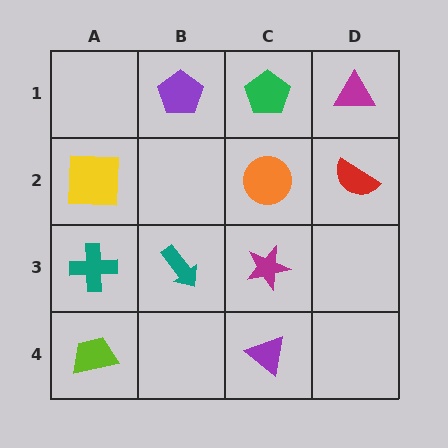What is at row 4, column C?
A purple triangle.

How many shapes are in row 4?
2 shapes.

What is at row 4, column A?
A lime trapezoid.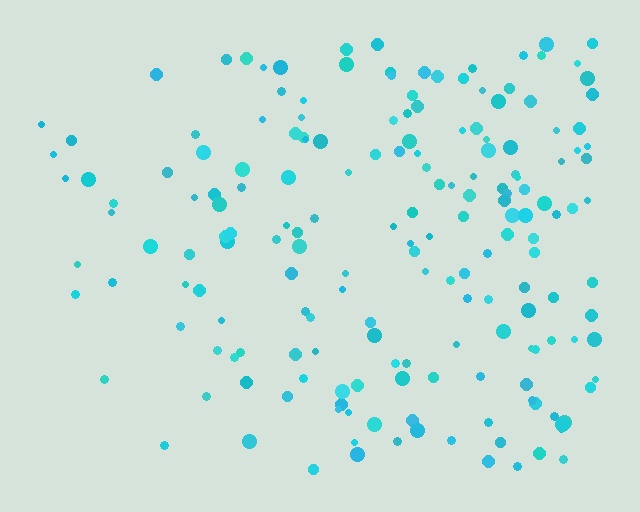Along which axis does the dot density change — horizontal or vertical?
Horizontal.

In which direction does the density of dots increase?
From left to right, with the right side densest.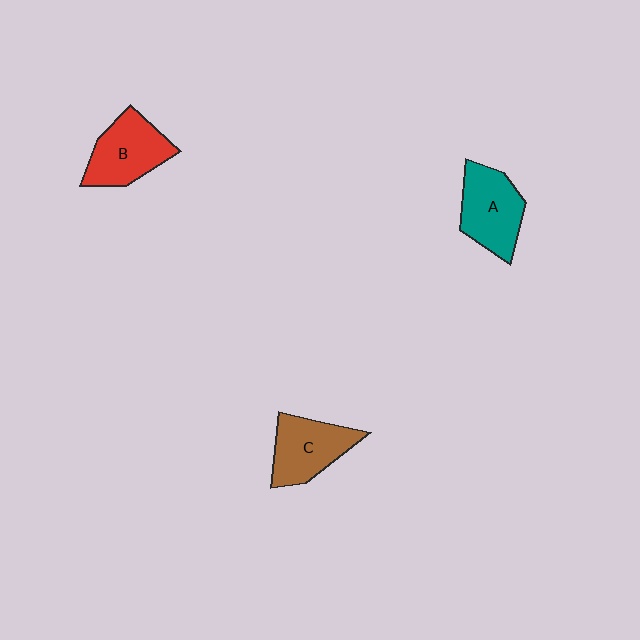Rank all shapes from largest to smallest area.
From largest to smallest: A (teal), B (red), C (brown).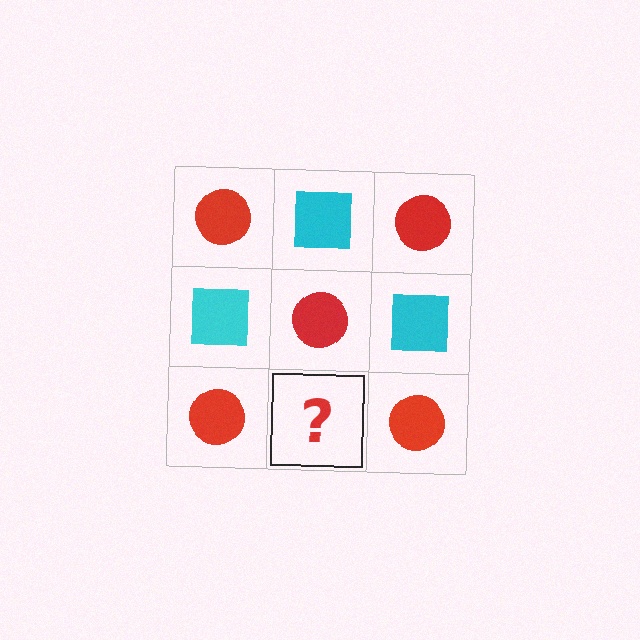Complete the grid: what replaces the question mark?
The question mark should be replaced with a cyan square.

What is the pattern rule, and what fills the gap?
The rule is that it alternates red circle and cyan square in a checkerboard pattern. The gap should be filled with a cyan square.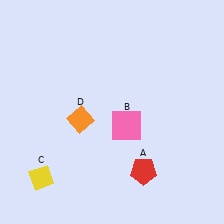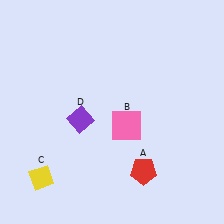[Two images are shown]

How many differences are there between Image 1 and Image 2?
There is 1 difference between the two images.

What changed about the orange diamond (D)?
In Image 1, D is orange. In Image 2, it changed to purple.